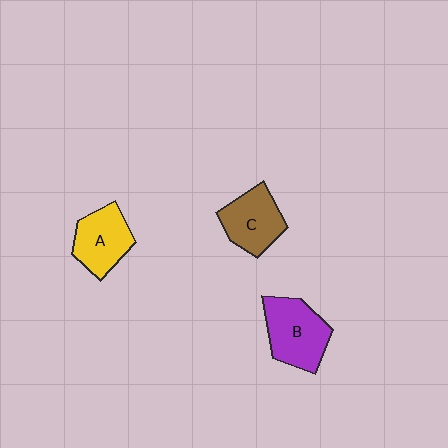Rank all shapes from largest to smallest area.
From largest to smallest: B (purple), C (brown), A (yellow).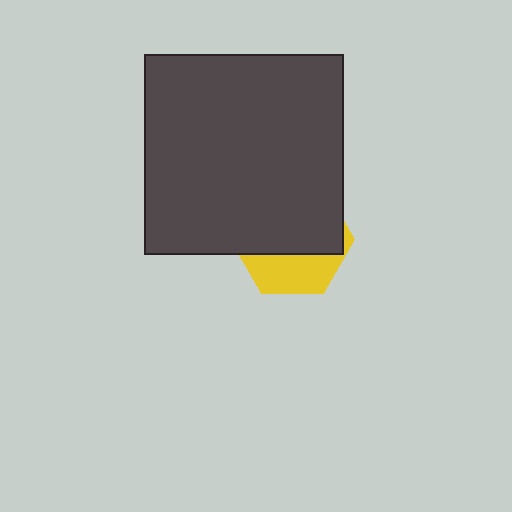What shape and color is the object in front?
The object in front is a dark gray square.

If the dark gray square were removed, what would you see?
You would see the complete yellow hexagon.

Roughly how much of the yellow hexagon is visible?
A small part of it is visible (roughly 34%).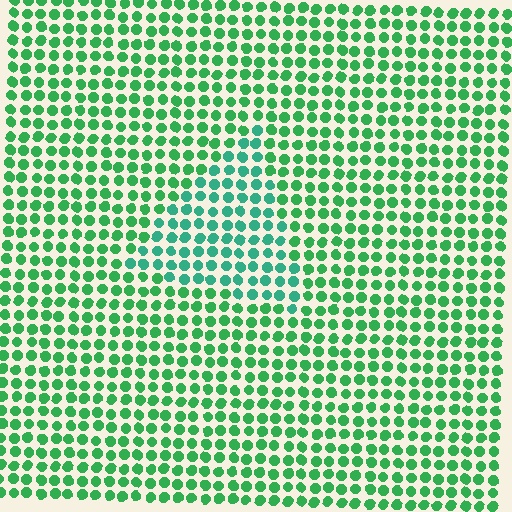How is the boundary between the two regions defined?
The boundary is defined purely by a slight shift in hue (about 26 degrees). Spacing, size, and orientation are identical on both sides.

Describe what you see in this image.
The image is filled with small green elements in a uniform arrangement. A triangle-shaped region is visible where the elements are tinted to a slightly different hue, forming a subtle color boundary.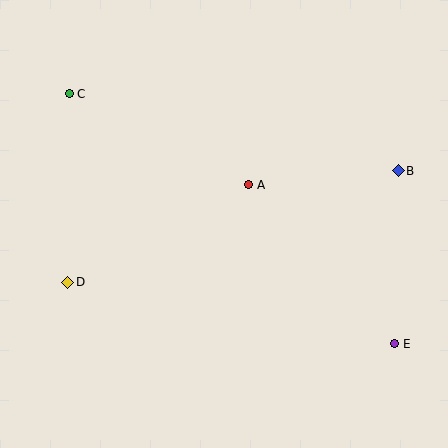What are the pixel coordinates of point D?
Point D is at (68, 282).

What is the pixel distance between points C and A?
The distance between C and A is 201 pixels.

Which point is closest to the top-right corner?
Point B is closest to the top-right corner.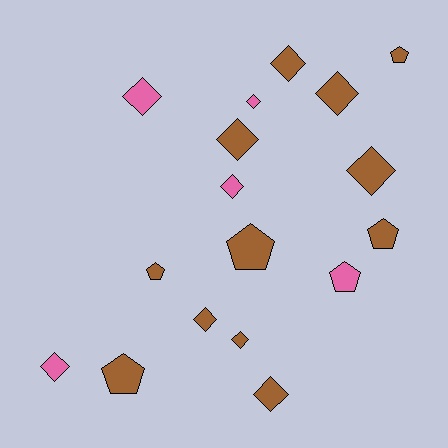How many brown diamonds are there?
There are 7 brown diamonds.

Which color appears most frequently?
Brown, with 12 objects.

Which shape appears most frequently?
Diamond, with 11 objects.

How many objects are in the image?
There are 17 objects.